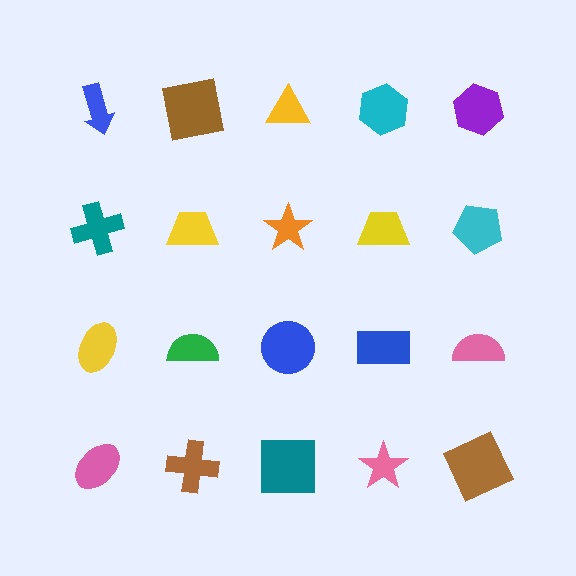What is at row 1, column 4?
A cyan hexagon.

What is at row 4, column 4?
A pink star.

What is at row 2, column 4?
A yellow trapezoid.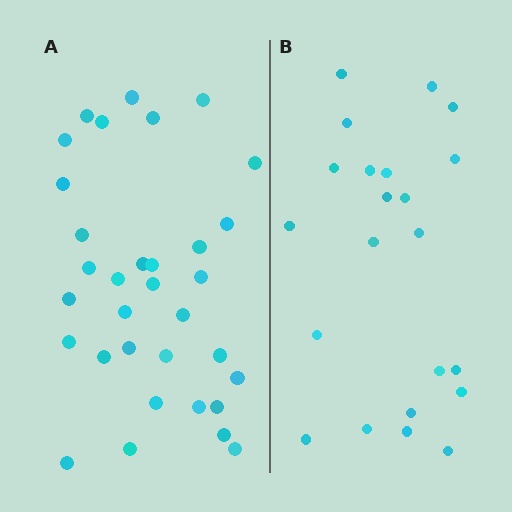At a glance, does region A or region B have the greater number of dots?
Region A (the left region) has more dots.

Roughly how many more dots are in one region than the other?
Region A has roughly 12 or so more dots than region B.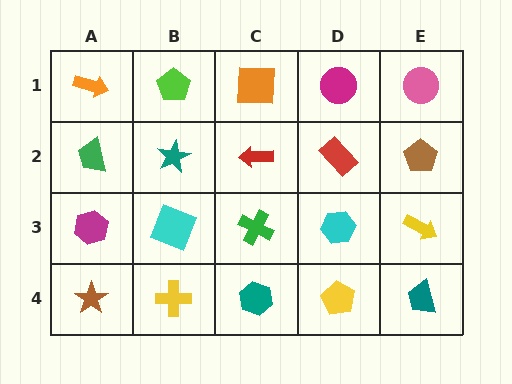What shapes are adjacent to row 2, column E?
A pink circle (row 1, column E), a yellow arrow (row 3, column E), a red rectangle (row 2, column D).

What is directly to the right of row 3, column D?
A yellow arrow.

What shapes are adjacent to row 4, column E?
A yellow arrow (row 3, column E), a yellow pentagon (row 4, column D).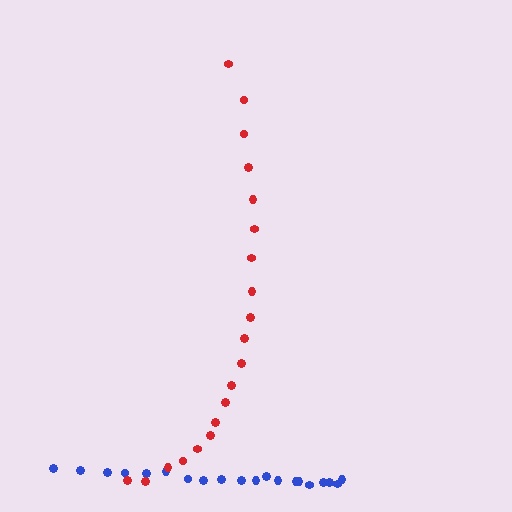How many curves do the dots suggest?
There are 2 distinct paths.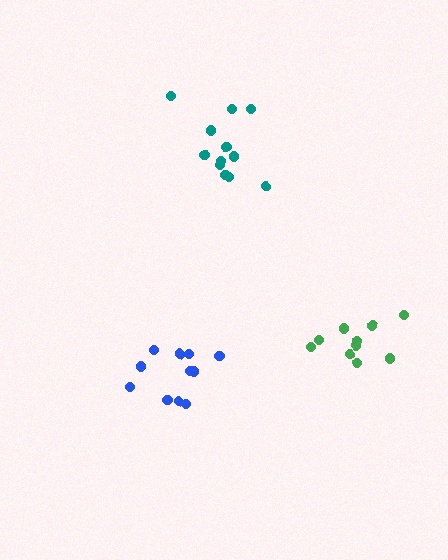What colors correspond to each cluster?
The clusters are colored: green, teal, blue.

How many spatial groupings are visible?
There are 3 spatial groupings.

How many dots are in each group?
Group 1: 10 dots, Group 2: 12 dots, Group 3: 11 dots (33 total).